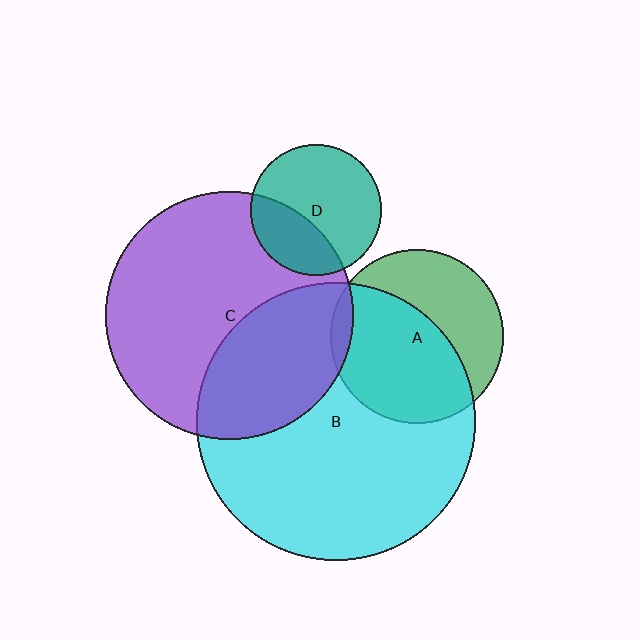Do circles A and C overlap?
Yes.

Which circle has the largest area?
Circle B (cyan).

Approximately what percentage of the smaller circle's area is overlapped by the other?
Approximately 5%.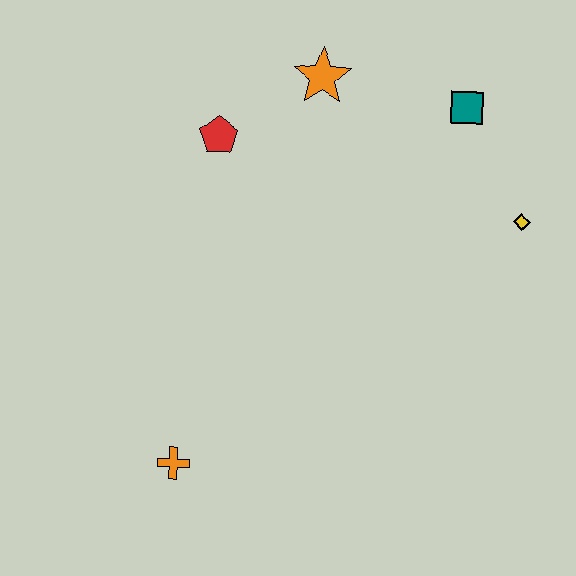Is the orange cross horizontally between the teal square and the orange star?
No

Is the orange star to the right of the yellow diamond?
No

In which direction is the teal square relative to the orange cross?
The teal square is above the orange cross.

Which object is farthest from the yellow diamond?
The orange cross is farthest from the yellow diamond.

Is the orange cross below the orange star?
Yes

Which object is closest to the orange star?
The red pentagon is closest to the orange star.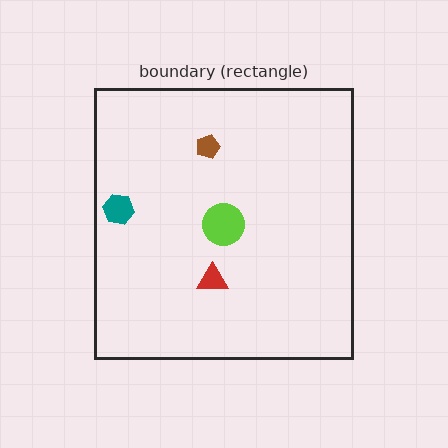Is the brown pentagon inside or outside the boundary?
Inside.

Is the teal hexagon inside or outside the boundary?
Inside.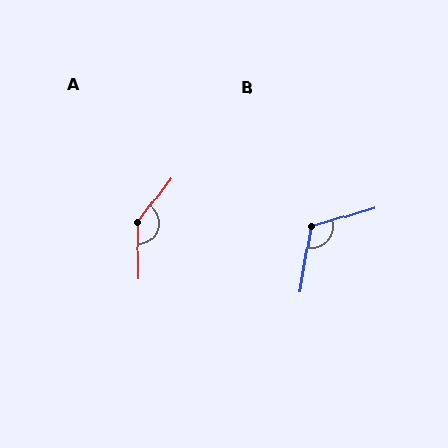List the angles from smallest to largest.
B (116°), A (142°).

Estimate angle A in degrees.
Approximately 142 degrees.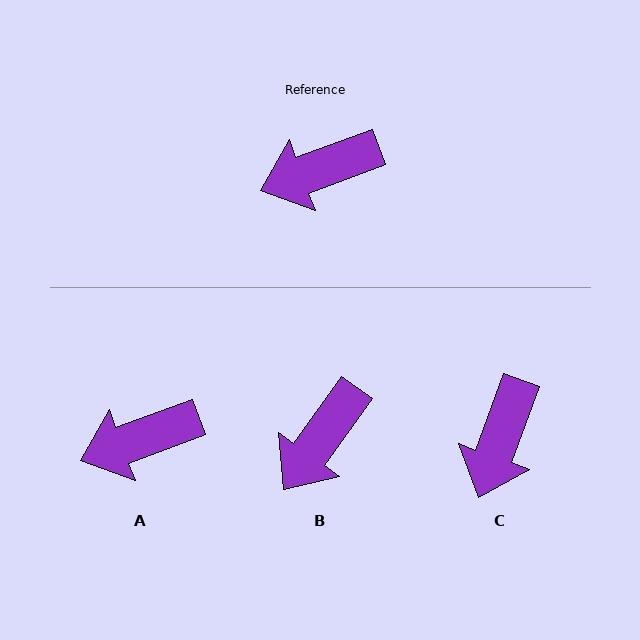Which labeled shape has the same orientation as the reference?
A.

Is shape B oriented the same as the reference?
No, it is off by about 34 degrees.